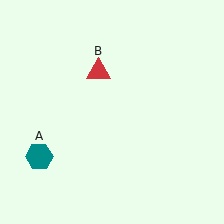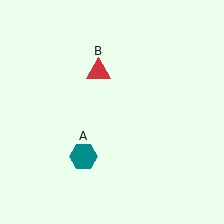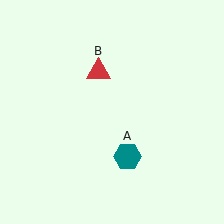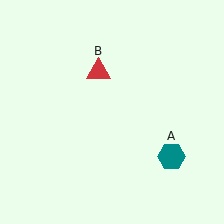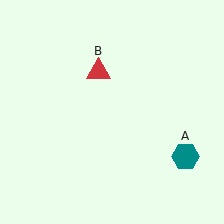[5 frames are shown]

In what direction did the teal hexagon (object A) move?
The teal hexagon (object A) moved right.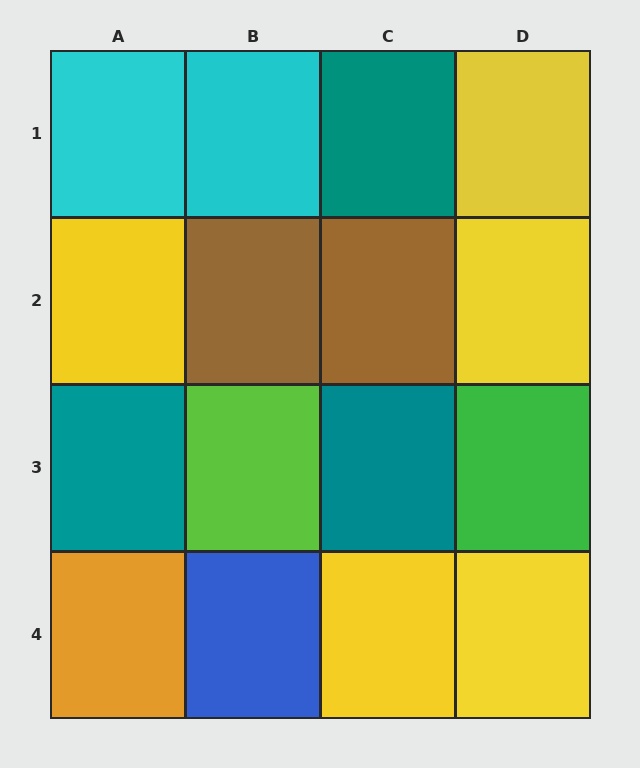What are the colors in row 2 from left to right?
Yellow, brown, brown, yellow.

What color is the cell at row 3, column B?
Lime.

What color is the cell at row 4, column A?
Orange.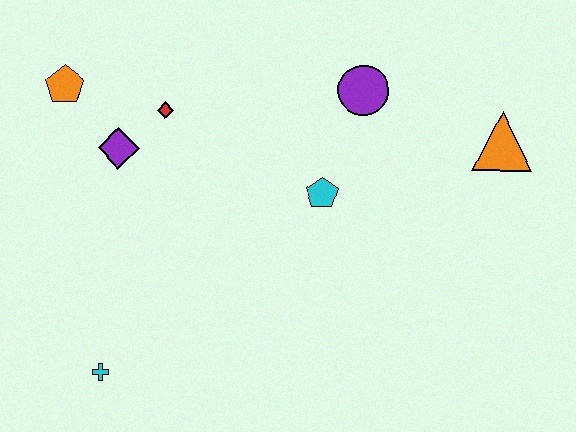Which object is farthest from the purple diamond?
The orange triangle is farthest from the purple diamond.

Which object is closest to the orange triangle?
The purple circle is closest to the orange triangle.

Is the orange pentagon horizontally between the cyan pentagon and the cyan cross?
No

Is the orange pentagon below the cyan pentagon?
No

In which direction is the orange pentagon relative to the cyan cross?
The orange pentagon is above the cyan cross.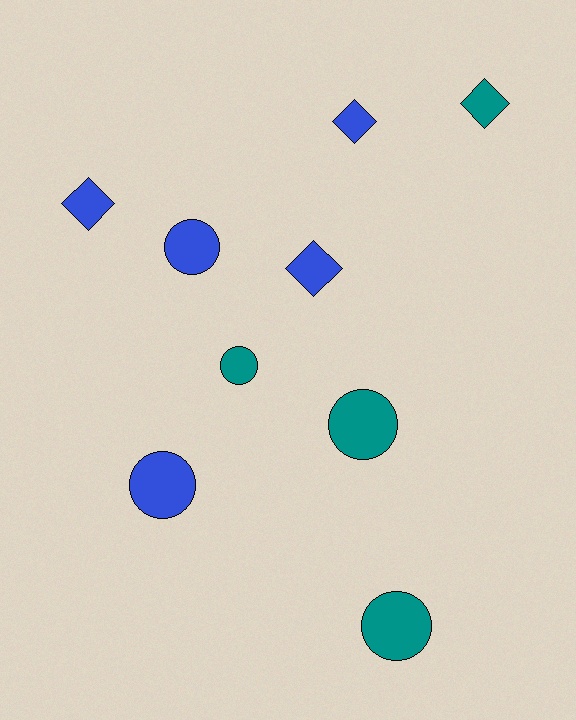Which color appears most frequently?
Blue, with 5 objects.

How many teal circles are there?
There are 3 teal circles.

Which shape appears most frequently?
Circle, with 5 objects.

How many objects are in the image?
There are 9 objects.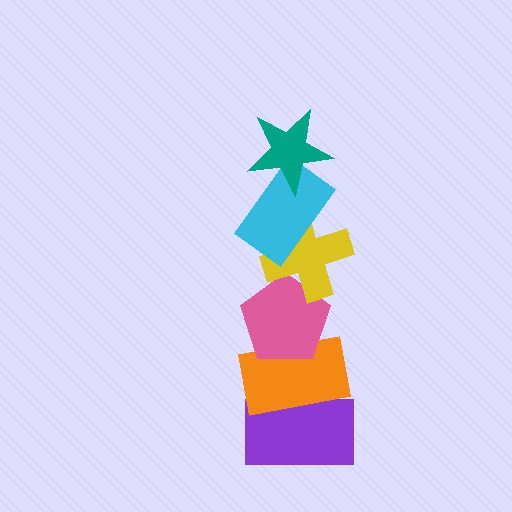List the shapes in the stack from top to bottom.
From top to bottom: the teal star, the cyan rectangle, the yellow cross, the pink pentagon, the orange rectangle, the purple rectangle.